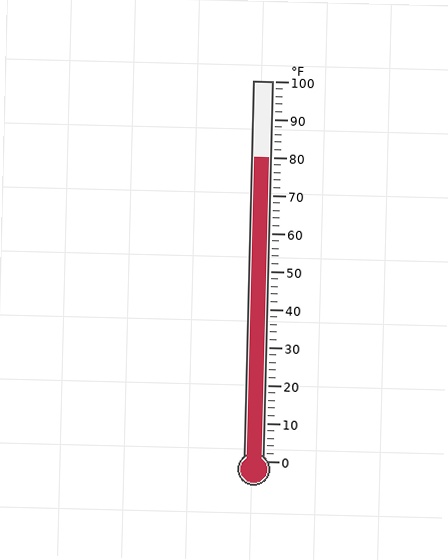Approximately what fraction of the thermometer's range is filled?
The thermometer is filled to approximately 80% of its range.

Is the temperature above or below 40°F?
The temperature is above 40°F.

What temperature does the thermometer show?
The thermometer shows approximately 80°F.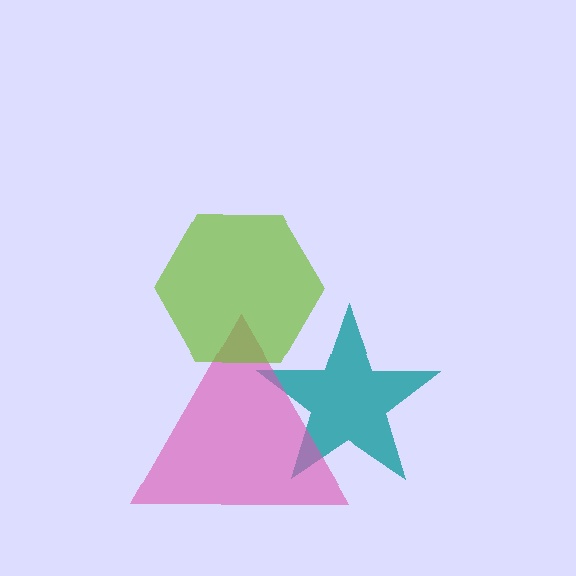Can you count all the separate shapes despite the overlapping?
Yes, there are 3 separate shapes.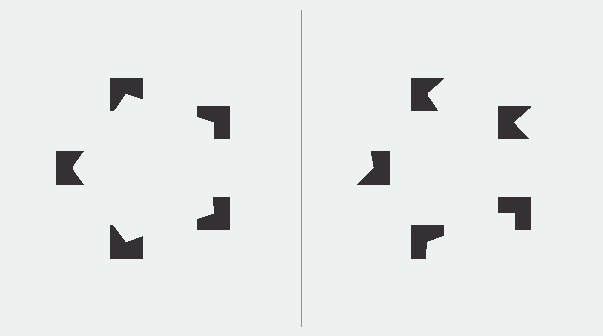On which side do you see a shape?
An illusory pentagon appears on the left side. On the right side the wedge cuts are rotated, so no coherent shape forms.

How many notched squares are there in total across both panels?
10 — 5 on each side.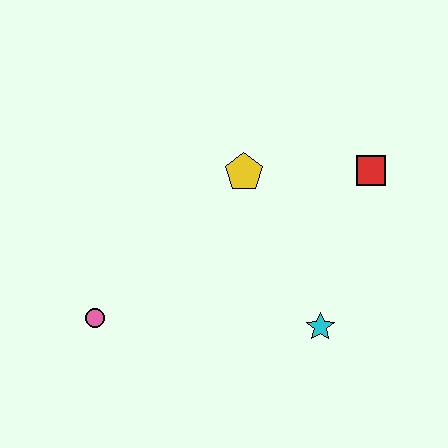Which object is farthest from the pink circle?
The red square is farthest from the pink circle.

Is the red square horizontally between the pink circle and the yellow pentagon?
No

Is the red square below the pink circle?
No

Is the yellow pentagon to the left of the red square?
Yes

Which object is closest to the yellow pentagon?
The red square is closest to the yellow pentagon.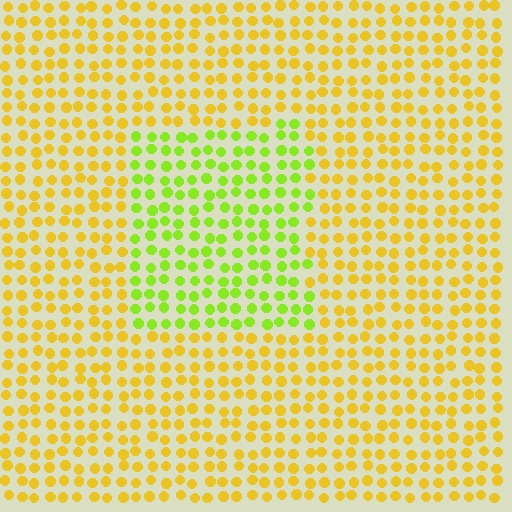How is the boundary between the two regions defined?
The boundary is defined purely by a slight shift in hue (about 42 degrees). Spacing, size, and orientation are identical on both sides.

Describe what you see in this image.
The image is filled with small yellow elements in a uniform arrangement. A rectangle-shaped region is visible where the elements are tinted to a slightly different hue, forming a subtle color boundary.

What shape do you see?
I see a rectangle.